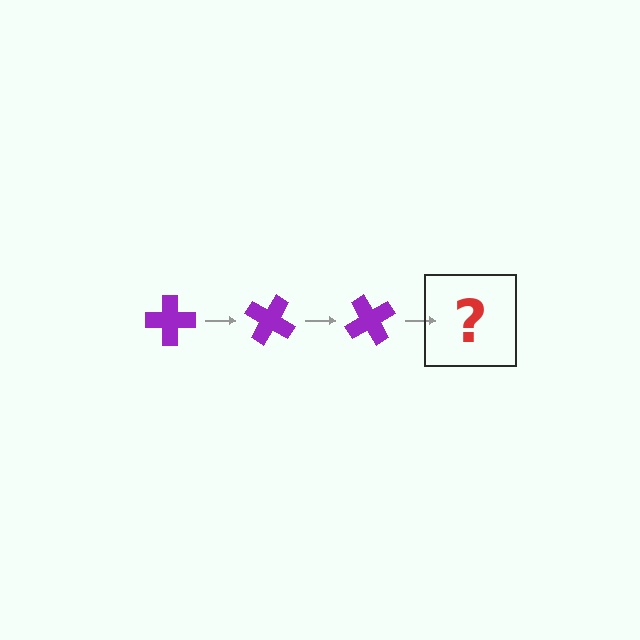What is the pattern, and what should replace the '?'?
The pattern is that the cross rotates 30 degrees each step. The '?' should be a purple cross rotated 90 degrees.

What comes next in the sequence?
The next element should be a purple cross rotated 90 degrees.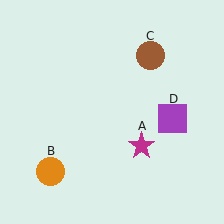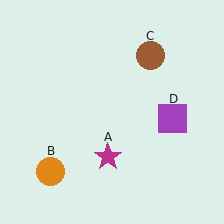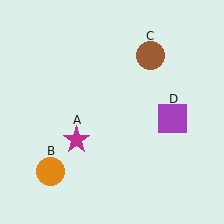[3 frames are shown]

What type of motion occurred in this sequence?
The magenta star (object A) rotated clockwise around the center of the scene.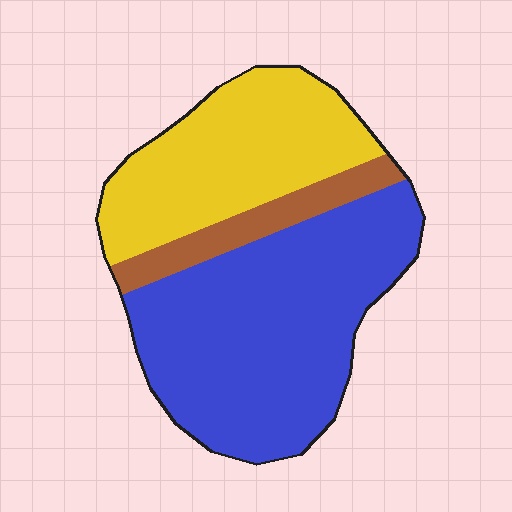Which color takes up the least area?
Brown, at roughly 10%.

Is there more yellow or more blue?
Blue.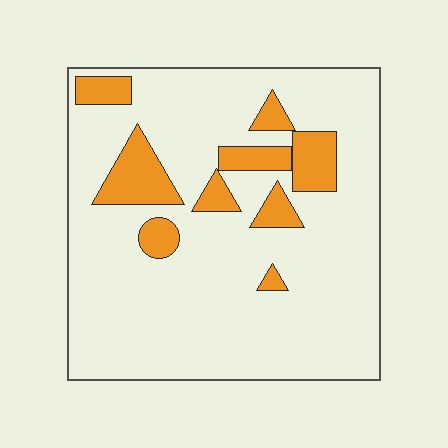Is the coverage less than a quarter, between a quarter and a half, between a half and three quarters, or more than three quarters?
Less than a quarter.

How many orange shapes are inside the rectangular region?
9.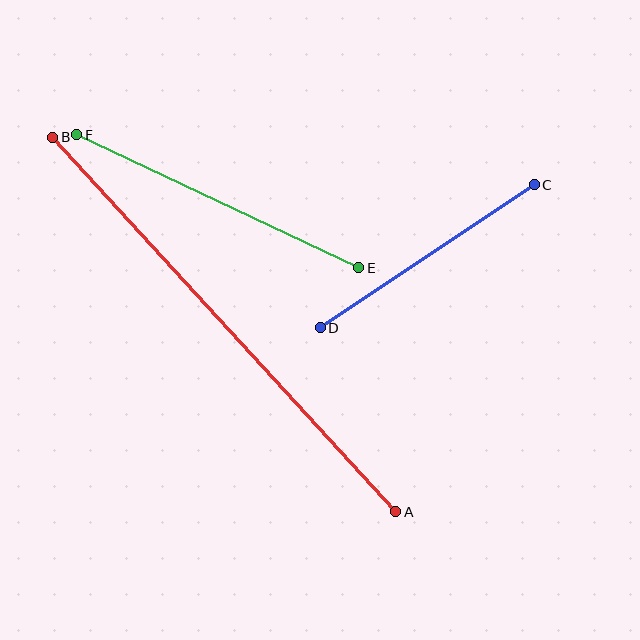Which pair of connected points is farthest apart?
Points A and B are farthest apart.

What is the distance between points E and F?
The distance is approximately 312 pixels.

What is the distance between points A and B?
The distance is approximately 508 pixels.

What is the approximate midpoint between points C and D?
The midpoint is at approximately (427, 256) pixels.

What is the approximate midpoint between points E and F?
The midpoint is at approximately (218, 201) pixels.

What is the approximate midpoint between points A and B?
The midpoint is at approximately (224, 325) pixels.